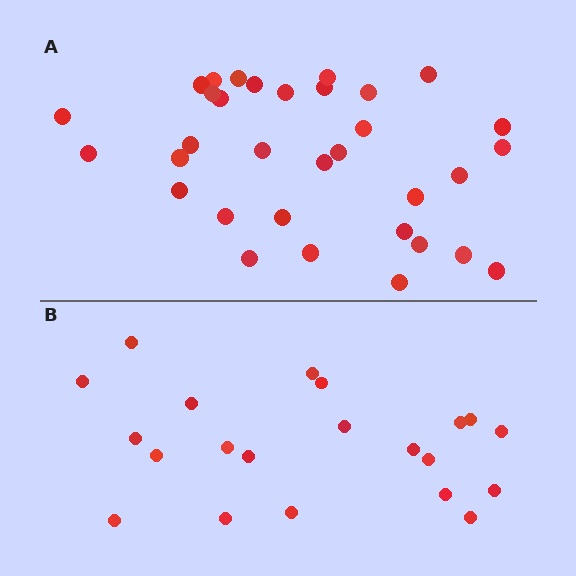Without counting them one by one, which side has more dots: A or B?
Region A (the top region) has more dots.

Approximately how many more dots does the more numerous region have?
Region A has roughly 12 or so more dots than region B.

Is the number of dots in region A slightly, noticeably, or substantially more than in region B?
Region A has substantially more. The ratio is roughly 1.6 to 1.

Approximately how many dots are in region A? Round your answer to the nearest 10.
About 30 dots. (The exact count is 33, which rounds to 30.)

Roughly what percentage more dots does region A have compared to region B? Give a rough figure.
About 55% more.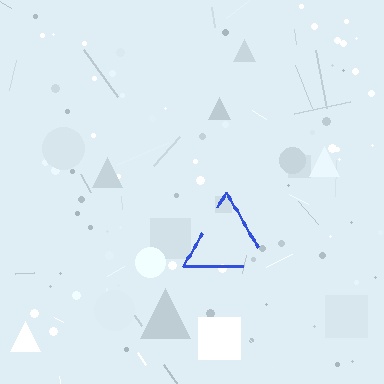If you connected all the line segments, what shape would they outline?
They would outline a triangle.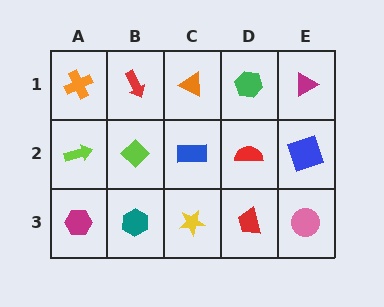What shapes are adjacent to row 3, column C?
A blue rectangle (row 2, column C), a teal hexagon (row 3, column B), a red trapezoid (row 3, column D).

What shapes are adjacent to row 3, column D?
A red semicircle (row 2, column D), a yellow star (row 3, column C), a pink circle (row 3, column E).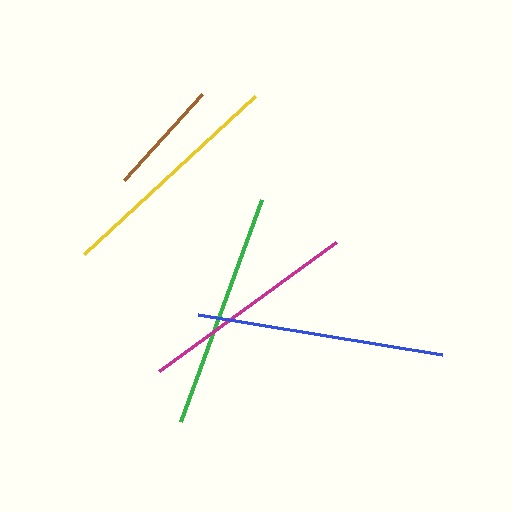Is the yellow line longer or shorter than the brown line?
The yellow line is longer than the brown line.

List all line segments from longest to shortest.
From longest to shortest: blue, green, yellow, magenta, brown.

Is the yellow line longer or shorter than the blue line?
The blue line is longer than the yellow line.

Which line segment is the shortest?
The brown line is the shortest at approximately 117 pixels.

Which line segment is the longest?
The blue line is the longest at approximately 247 pixels.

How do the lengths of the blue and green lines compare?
The blue and green lines are approximately the same length.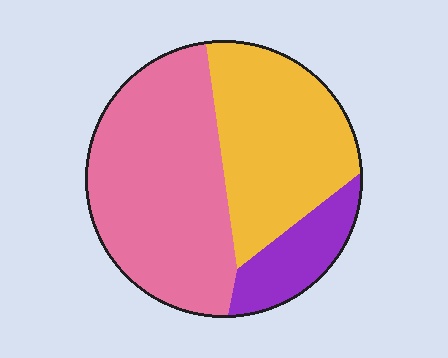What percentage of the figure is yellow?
Yellow takes up about three eighths (3/8) of the figure.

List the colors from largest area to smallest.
From largest to smallest: pink, yellow, purple.